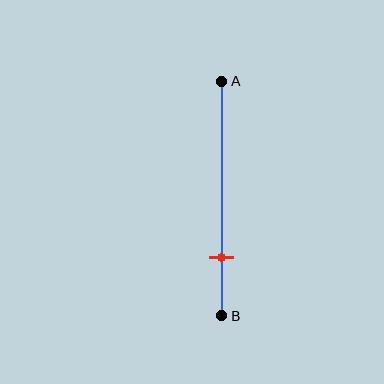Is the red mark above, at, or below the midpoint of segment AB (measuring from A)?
The red mark is below the midpoint of segment AB.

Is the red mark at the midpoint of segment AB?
No, the mark is at about 75% from A, not at the 50% midpoint.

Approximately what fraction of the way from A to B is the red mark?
The red mark is approximately 75% of the way from A to B.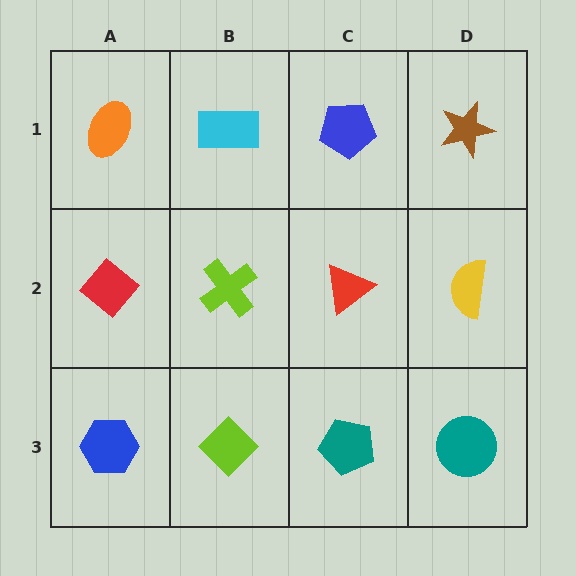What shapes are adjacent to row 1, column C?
A red triangle (row 2, column C), a cyan rectangle (row 1, column B), a brown star (row 1, column D).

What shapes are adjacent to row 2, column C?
A blue pentagon (row 1, column C), a teal pentagon (row 3, column C), a lime cross (row 2, column B), a yellow semicircle (row 2, column D).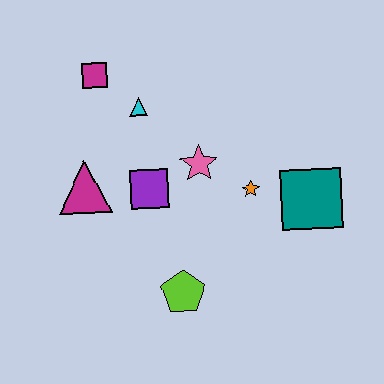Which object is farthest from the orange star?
The magenta square is farthest from the orange star.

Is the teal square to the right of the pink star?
Yes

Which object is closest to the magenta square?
The cyan triangle is closest to the magenta square.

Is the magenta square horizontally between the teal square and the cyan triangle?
No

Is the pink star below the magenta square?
Yes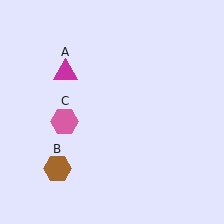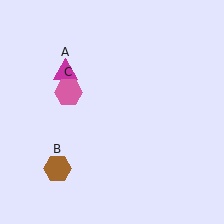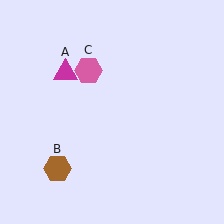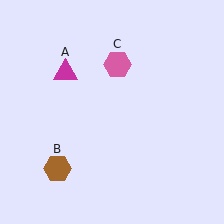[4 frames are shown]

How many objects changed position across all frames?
1 object changed position: pink hexagon (object C).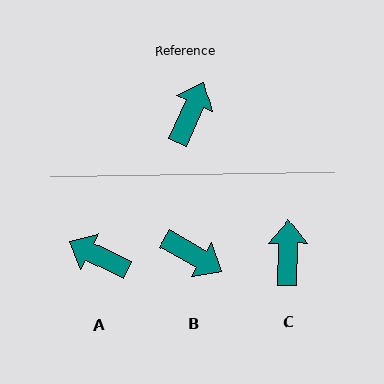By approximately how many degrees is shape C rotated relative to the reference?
Approximately 23 degrees counter-clockwise.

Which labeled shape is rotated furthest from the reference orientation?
B, about 96 degrees away.